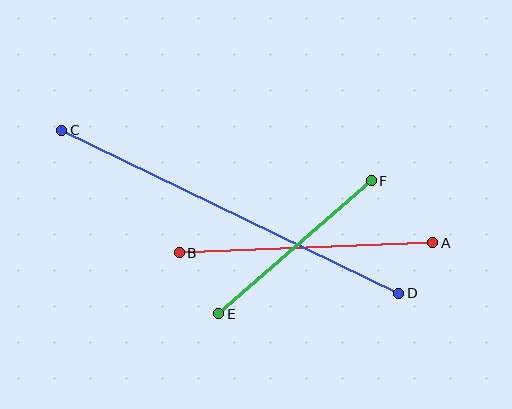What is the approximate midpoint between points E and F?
The midpoint is at approximately (295, 247) pixels.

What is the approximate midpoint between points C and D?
The midpoint is at approximately (230, 212) pixels.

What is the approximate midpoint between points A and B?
The midpoint is at approximately (306, 248) pixels.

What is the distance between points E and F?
The distance is approximately 202 pixels.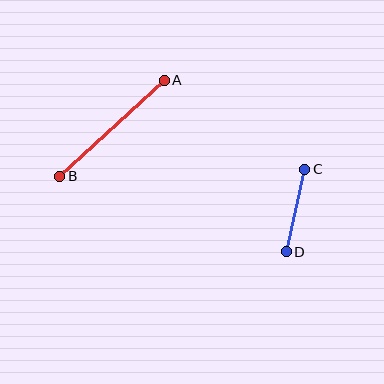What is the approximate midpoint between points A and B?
The midpoint is at approximately (112, 128) pixels.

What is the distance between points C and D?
The distance is approximately 85 pixels.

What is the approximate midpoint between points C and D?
The midpoint is at approximately (296, 211) pixels.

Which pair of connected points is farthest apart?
Points A and B are farthest apart.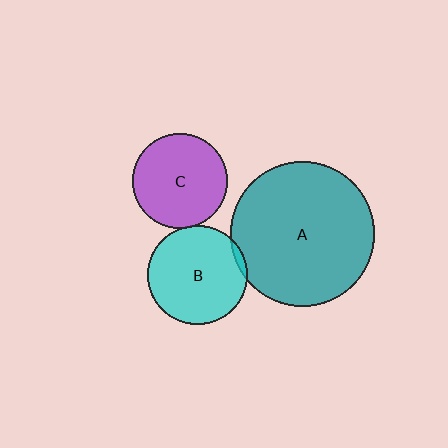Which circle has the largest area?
Circle A (teal).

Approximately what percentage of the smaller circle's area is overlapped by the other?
Approximately 5%.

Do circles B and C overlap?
Yes.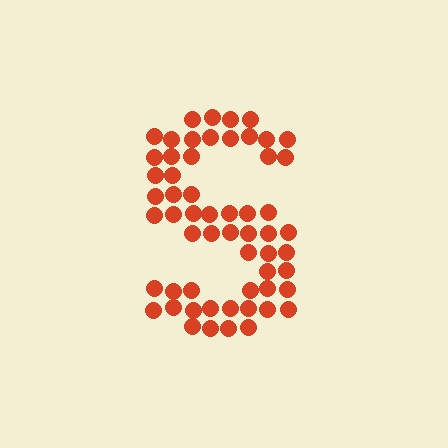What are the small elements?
The small elements are circles.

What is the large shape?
The large shape is the letter S.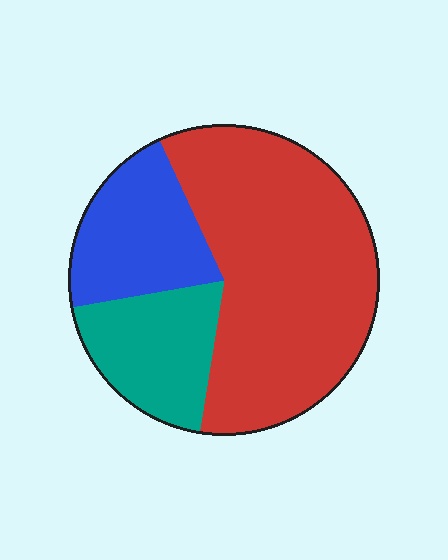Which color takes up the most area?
Red, at roughly 60%.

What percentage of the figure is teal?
Teal takes up about one fifth (1/5) of the figure.